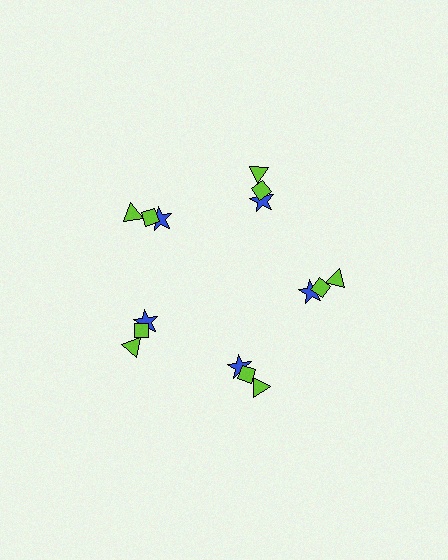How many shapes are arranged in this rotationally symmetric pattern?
There are 15 shapes, arranged in 5 groups of 3.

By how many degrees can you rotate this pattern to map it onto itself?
The pattern maps onto itself every 72 degrees of rotation.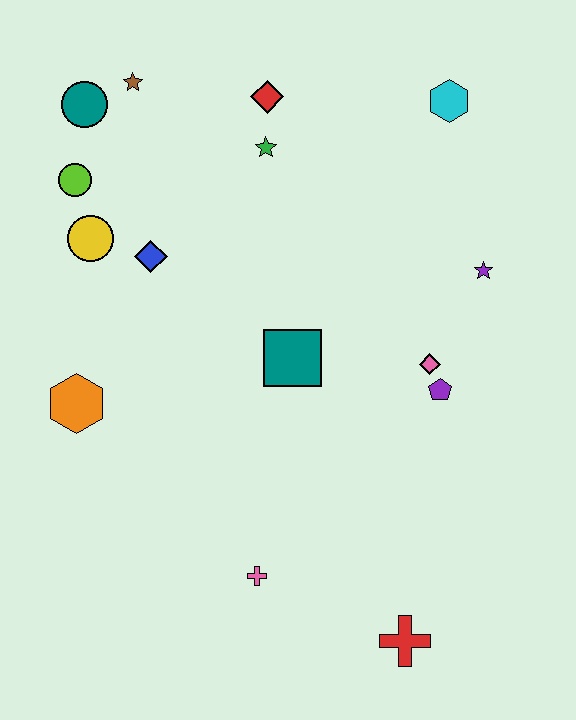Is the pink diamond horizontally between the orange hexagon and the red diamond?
No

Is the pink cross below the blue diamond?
Yes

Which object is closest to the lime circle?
The yellow circle is closest to the lime circle.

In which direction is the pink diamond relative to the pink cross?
The pink diamond is above the pink cross.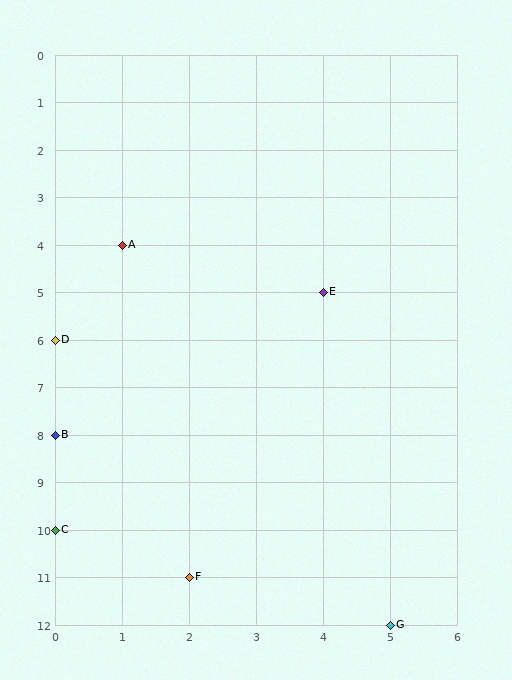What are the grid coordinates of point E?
Point E is at grid coordinates (4, 5).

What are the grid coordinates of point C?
Point C is at grid coordinates (0, 10).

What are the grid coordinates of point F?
Point F is at grid coordinates (2, 11).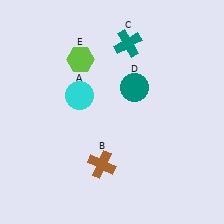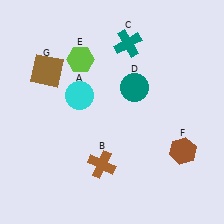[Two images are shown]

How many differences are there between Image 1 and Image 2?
There are 2 differences between the two images.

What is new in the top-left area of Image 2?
A brown square (G) was added in the top-left area of Image 2.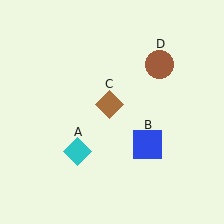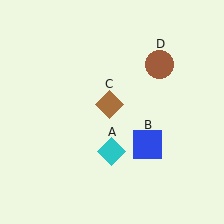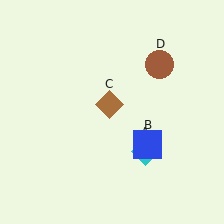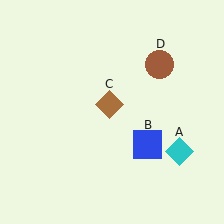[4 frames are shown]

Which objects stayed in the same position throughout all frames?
Blue square (object B) and brown diamond (object C) and brown circle (object D) remained stationary.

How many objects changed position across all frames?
1 object changed position: cyan diamond (object A).